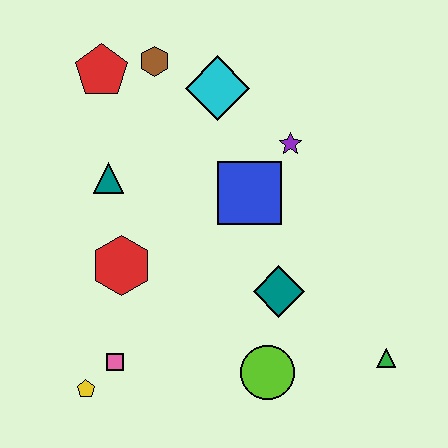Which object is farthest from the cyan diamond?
The yellow pentagon is farthest from the cyan diamond.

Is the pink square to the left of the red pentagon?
No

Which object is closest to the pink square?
The yellow pentagon is closest to the pink square.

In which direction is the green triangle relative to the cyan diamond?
The green triangle is below the cyan diamond.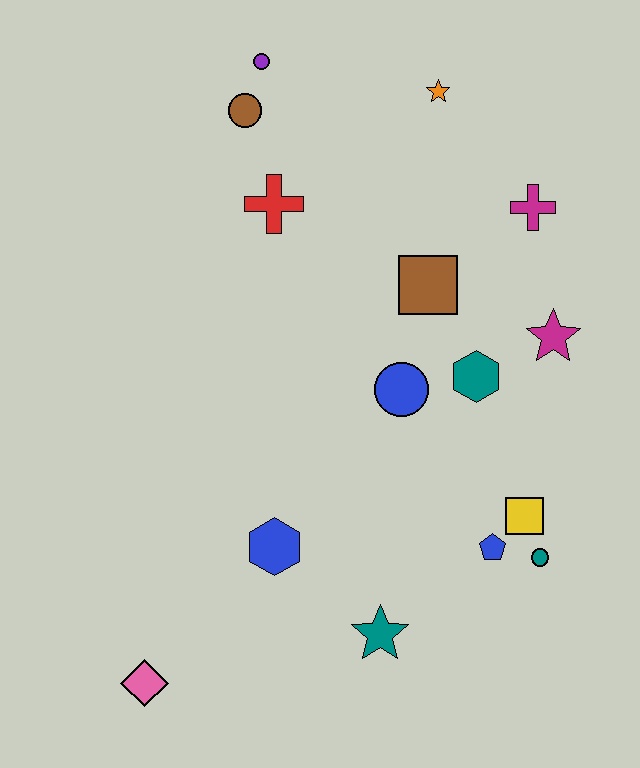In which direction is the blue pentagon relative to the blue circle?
The blue pentagon is below the blue circle.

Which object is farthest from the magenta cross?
The pink diamond is farthest from the magenta cross.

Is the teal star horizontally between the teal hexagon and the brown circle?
Yes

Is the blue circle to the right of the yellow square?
No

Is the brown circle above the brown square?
Yes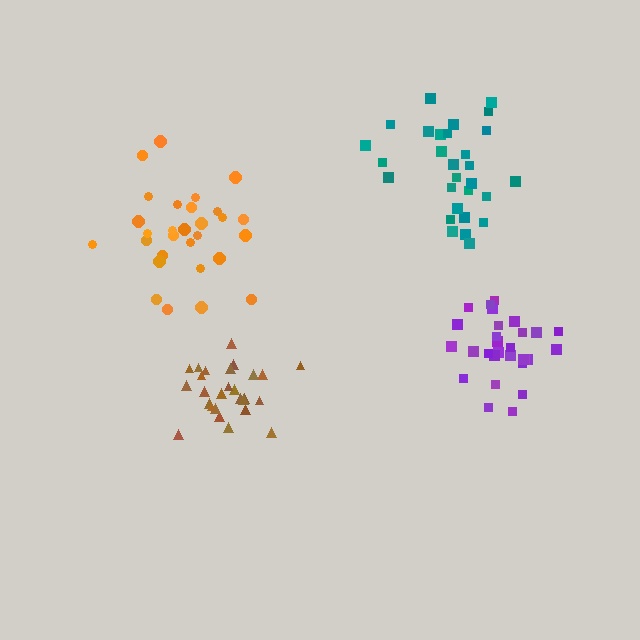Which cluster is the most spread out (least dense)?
Orange.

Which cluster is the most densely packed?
Brown.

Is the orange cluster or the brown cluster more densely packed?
Brown.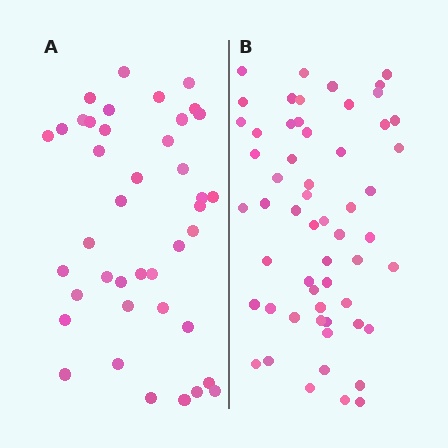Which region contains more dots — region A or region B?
Region B (the right region) has more dots.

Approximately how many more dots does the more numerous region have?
Region B has approximately 15 more dots than region A.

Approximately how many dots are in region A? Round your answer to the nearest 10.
About 40 dots. (The exact count is 41, which rounds to 40.)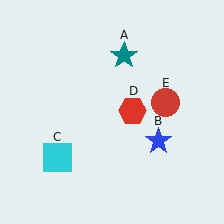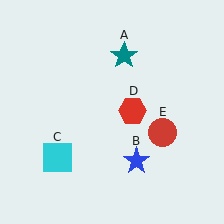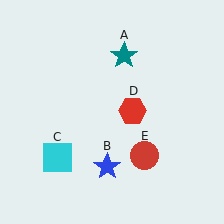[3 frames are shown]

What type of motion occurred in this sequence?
The blue star (object B), red circle (object E) rotated clockwise around the center of the scene.